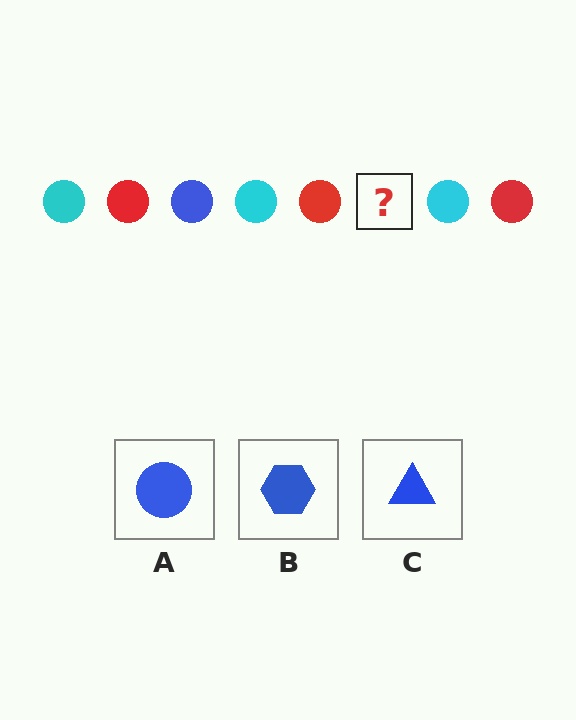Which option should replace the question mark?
Option A.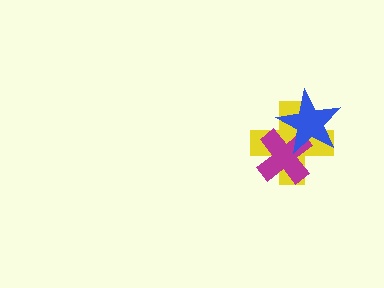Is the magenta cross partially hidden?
Yes, it is partially covered by another shape.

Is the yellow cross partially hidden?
Yes, it is partially covered by another shape.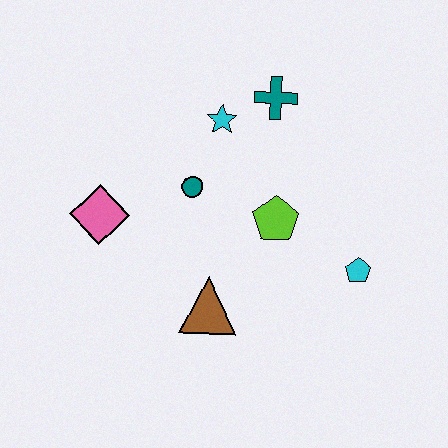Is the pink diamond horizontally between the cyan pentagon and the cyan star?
No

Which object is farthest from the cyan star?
The cyan pentagon is farthest from the cyan star.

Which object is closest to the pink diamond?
The teal circle is closest to the pink diamond.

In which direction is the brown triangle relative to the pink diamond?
The brown triangle is to the right of the pink diamond.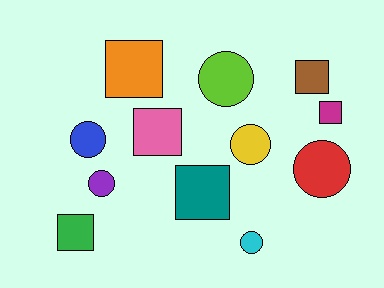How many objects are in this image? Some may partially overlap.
There are 12 objects.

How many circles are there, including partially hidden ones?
There are 6 circles.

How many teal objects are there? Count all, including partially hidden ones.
There is 1 teal object.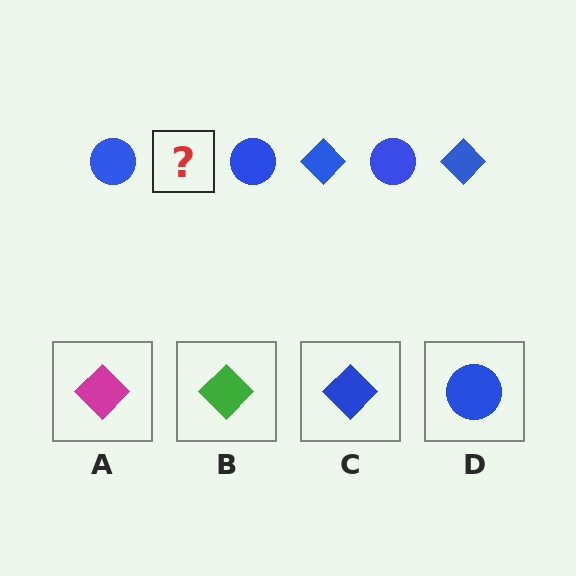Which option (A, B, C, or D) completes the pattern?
C.